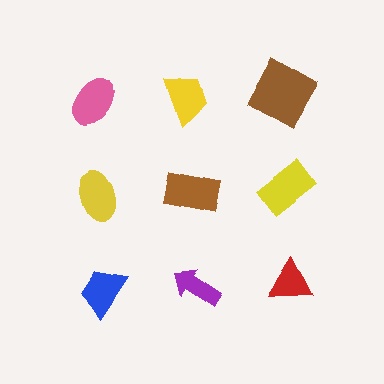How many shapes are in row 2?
3 shapes.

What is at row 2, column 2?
A brown rectangle.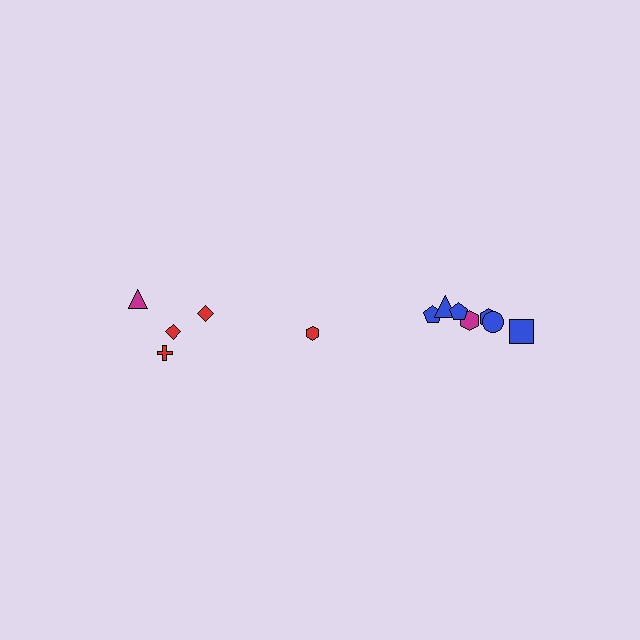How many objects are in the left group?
There are 5 objects.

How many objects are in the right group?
There are 7 objects.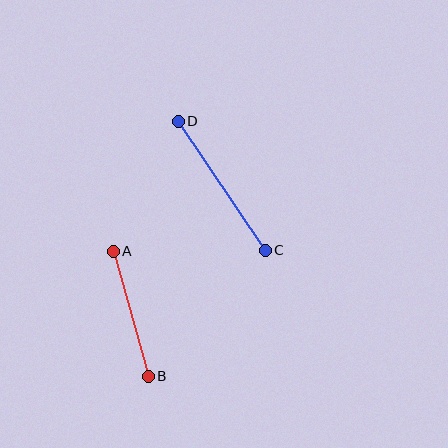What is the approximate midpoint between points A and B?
The midpoint is at approximately (131, 314) pixels.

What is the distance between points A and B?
The distance is approximately 130 pixels.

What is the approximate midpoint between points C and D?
The midpoint is at approximately (222, 186) pixels.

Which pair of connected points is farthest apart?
Points C and D are farthest apart.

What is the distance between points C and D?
The distance is approximately 156 pixels.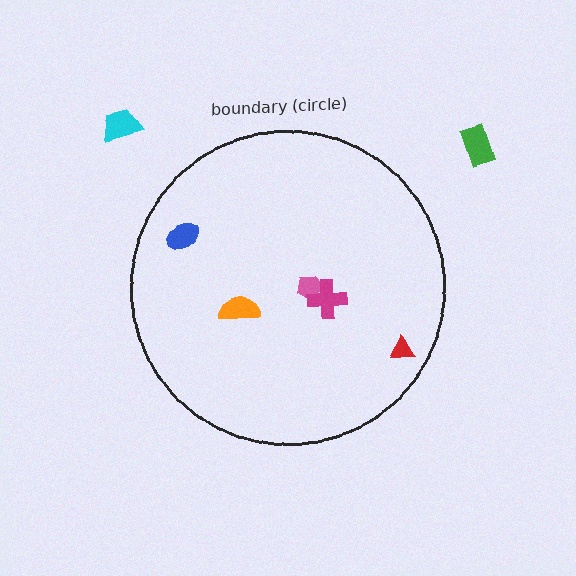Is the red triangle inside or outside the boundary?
Inside.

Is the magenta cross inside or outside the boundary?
Inside.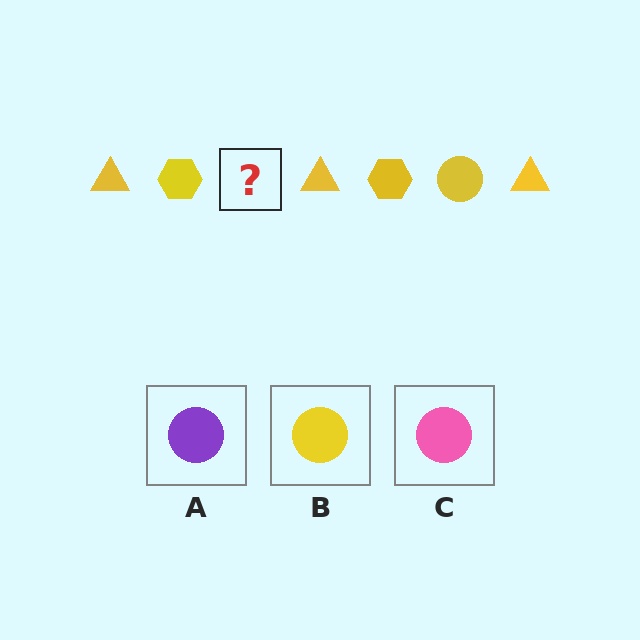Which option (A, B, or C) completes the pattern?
B.